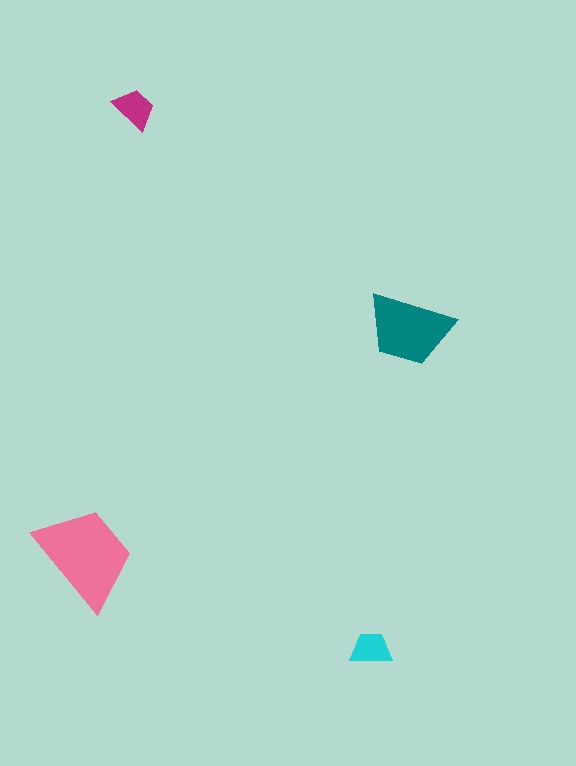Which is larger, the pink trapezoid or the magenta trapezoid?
The pink one.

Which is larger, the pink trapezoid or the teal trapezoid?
The pink one.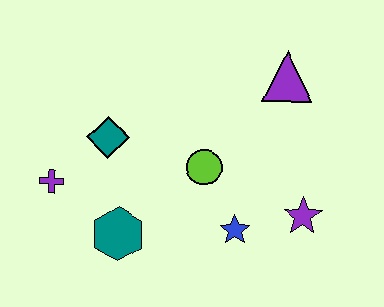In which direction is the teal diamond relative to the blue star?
The teal diamond is to the left of the blue star.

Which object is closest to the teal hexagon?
The purple cross is closest to the teal hexagon.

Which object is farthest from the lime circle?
The purple cross is farthest from the lime circle.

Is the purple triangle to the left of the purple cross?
No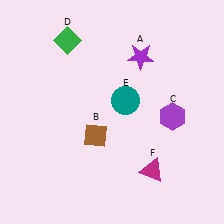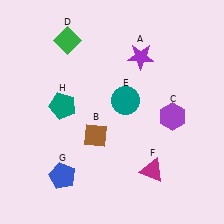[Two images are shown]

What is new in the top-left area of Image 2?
A teal pentagon (H) was added in the top-left area of Image 2.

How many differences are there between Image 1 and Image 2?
There are 2 differences between the two images.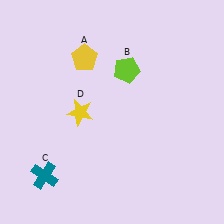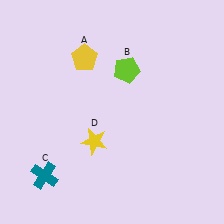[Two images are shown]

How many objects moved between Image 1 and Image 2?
1 object moved between the two images.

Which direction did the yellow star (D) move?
The yellow star (D) moved down.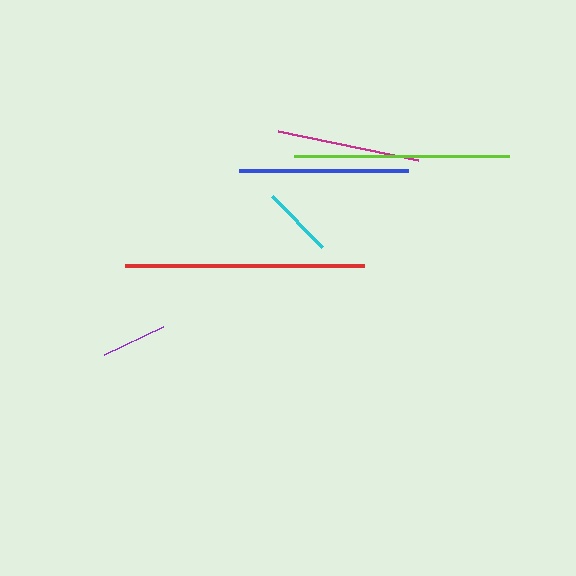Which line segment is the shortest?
The purple line is the shortest at approximately 65 pixels.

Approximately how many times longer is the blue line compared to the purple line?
The blue line is approximately 2.6 times the length of the purple line.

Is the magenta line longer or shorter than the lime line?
The lime line is longer than the magenta line.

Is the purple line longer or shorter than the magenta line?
The magenta line is longer than the purple line.